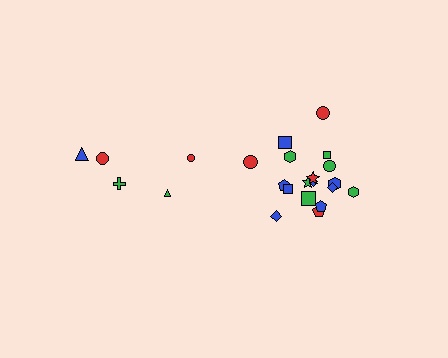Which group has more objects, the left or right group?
The right group.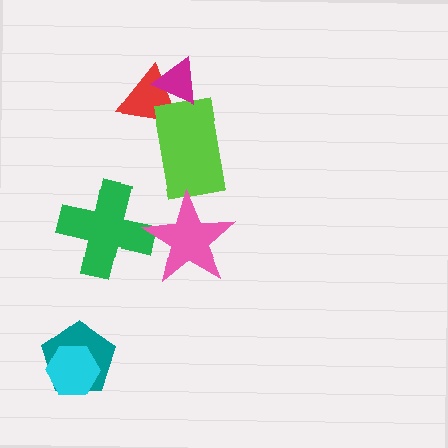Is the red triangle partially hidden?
Yes, it is partially covered by another shape.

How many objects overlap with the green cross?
1 object overlaps with the green cross.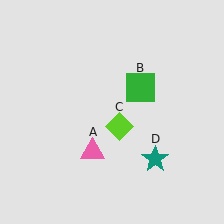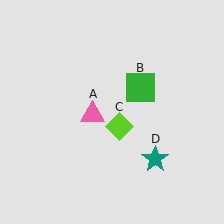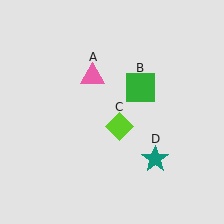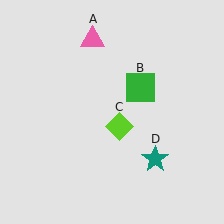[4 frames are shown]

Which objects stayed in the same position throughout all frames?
Green square (object B) and lime diamond (object C) and teal star (object D) remained stationary.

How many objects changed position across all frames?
1 object changed position: pink triangle (object A).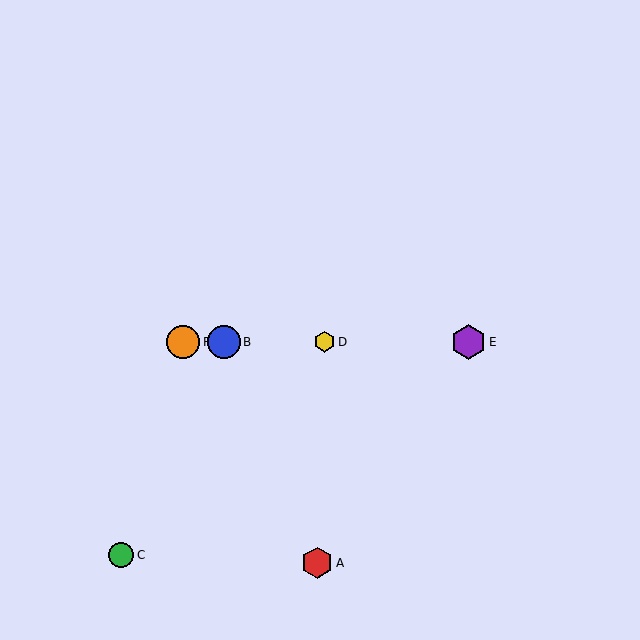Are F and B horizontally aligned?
Yes, both are at y≈342.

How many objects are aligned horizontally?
4 objects (B, D, E, F) are aligned horizontally.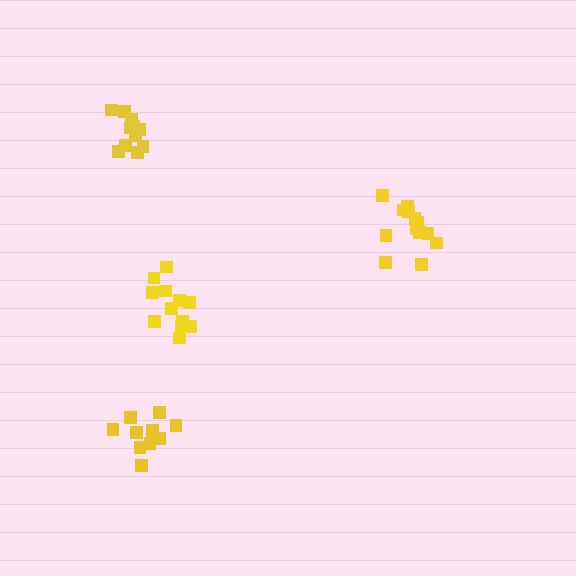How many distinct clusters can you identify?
There are 4 distinct clusters.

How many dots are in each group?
Group 1: 14 dots, Group 2: 13 dots, Group 3: 10 dots, Group 4: 11 dots (48 total).